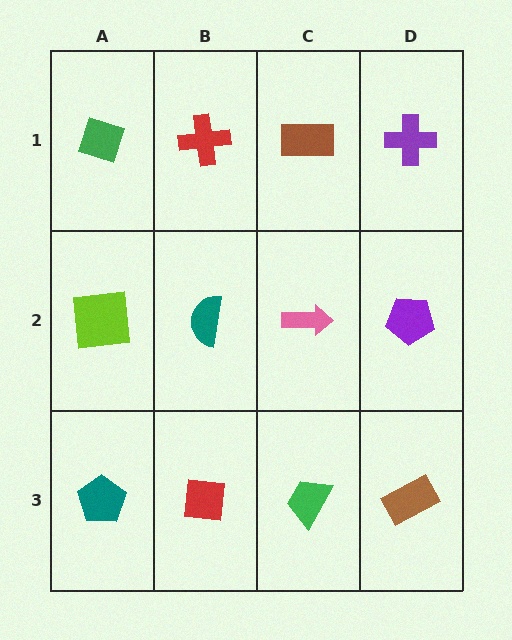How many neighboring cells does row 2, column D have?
3.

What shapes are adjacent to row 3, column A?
A lime square (row 2, column A), a red square (row 3, column B).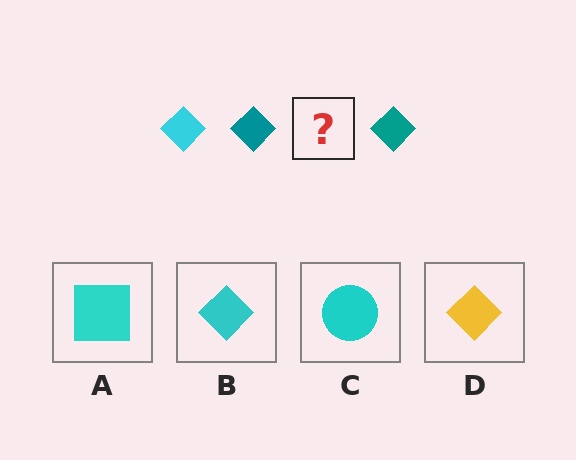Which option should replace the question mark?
Option B.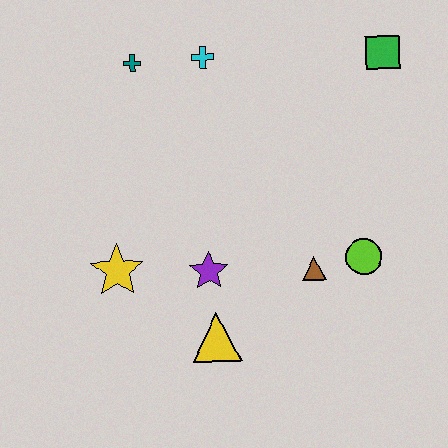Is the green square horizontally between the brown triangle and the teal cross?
No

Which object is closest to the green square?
The cyan cross is closest to the green square.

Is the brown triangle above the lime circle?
No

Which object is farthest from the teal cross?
The lime circle is farthest from the teal cross.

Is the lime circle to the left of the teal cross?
No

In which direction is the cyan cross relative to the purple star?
The cyan cross is above the purple star.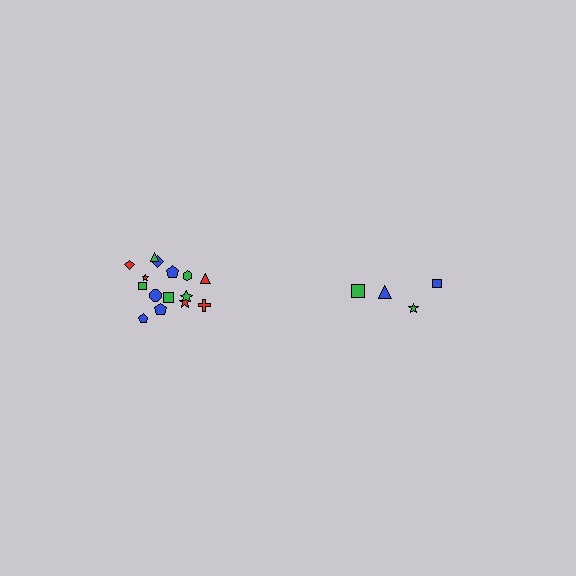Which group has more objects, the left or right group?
The left group.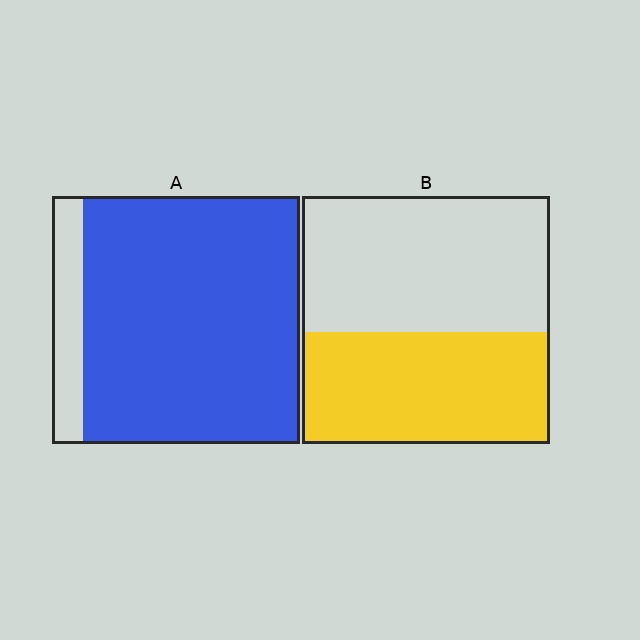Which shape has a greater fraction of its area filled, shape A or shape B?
Shape A.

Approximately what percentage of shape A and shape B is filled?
A is approximately 90% and B is approximately 45%.